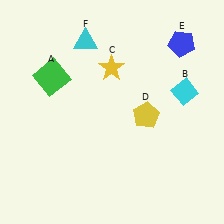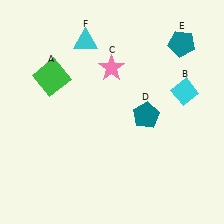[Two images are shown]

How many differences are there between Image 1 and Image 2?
There are 3 differences between the two images.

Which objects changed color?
C changed from yellow to pink. D changed from yellow to teal. E changed from blue to teal.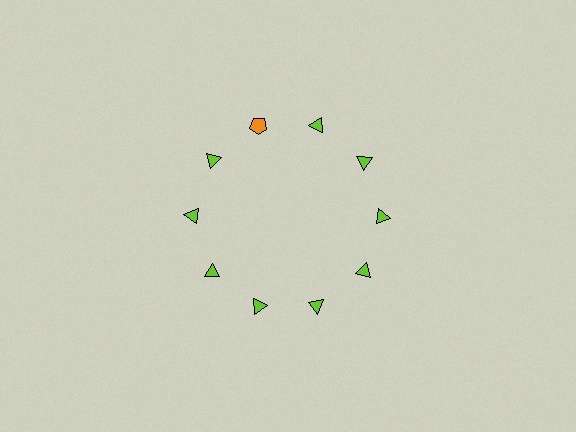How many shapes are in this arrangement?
There are 10 shapes arranged in a ring pattern.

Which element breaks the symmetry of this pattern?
The orange pentagon at roughly the 11 o'clock position breaks the symmetry. All other shapes are lime triangles.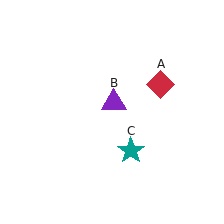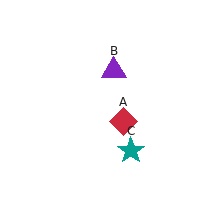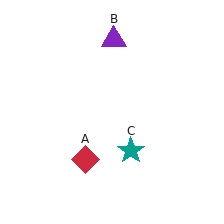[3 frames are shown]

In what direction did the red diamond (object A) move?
The red diamond (object A) moved down and to the left.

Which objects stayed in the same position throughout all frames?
Teal star (object C) remained stationary.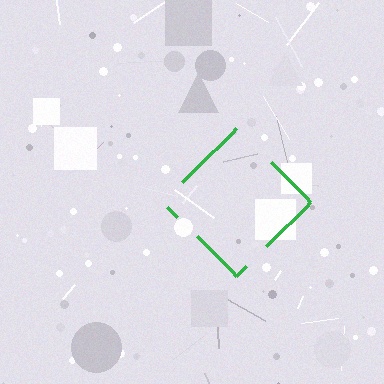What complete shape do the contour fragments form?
The contour fragments form a diamond.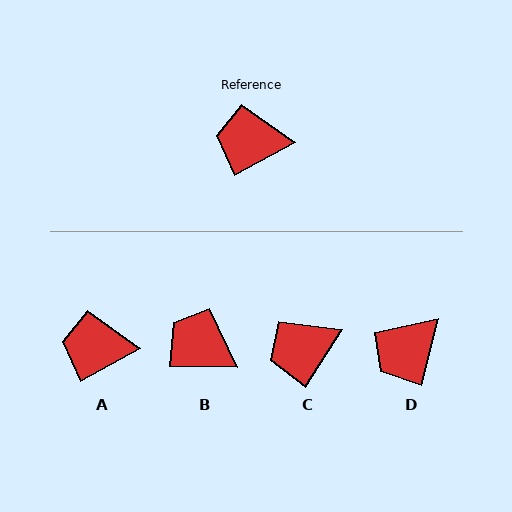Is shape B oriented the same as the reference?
No, it is off by about 30 degrees.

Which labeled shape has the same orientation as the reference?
A.